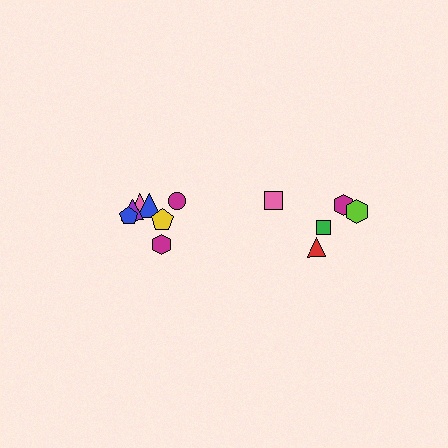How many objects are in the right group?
There are 5 objects.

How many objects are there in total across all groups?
There are 12 objects.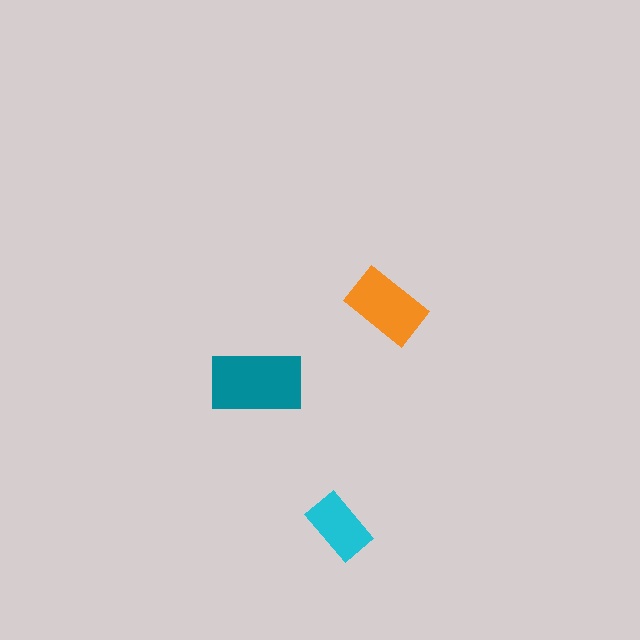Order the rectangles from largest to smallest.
the teal one, the orange one, the cyan one.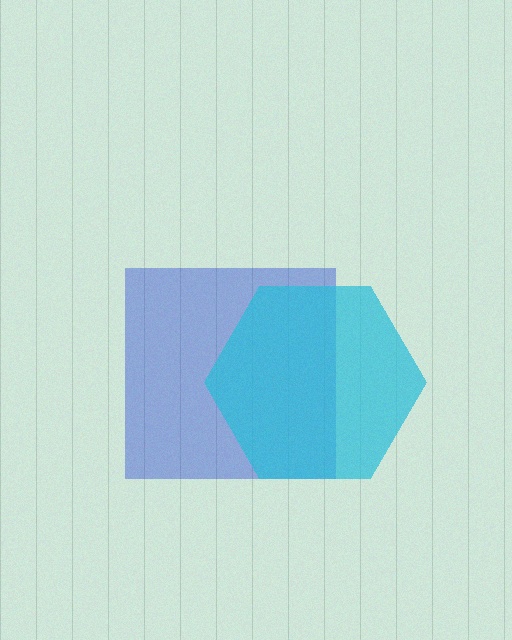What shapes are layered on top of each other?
The layered shapes are: a blue square, a cyan hexagon.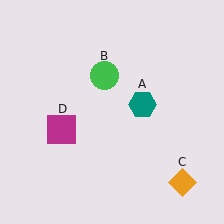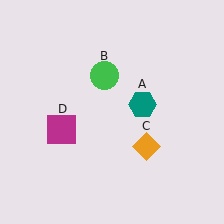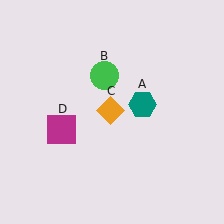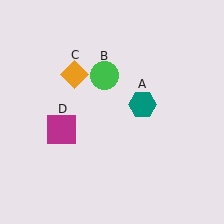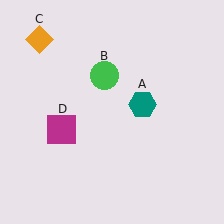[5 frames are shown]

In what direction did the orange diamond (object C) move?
The orange diamond (object C) moved up and to the left.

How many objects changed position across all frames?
1 object changed position: orange diamond (object C).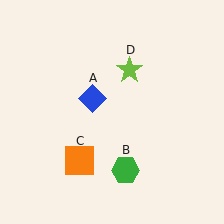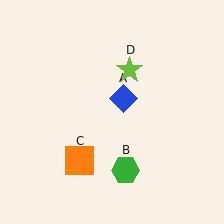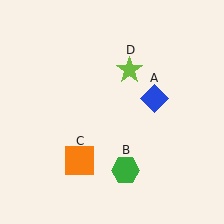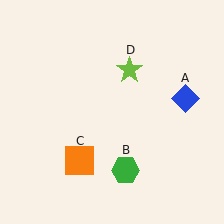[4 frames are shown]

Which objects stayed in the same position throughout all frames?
Green hexagon (object B) and orange square (object C) and lime star (object D) remained stationary.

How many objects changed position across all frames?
1 object changed position: blue diamond (object A).